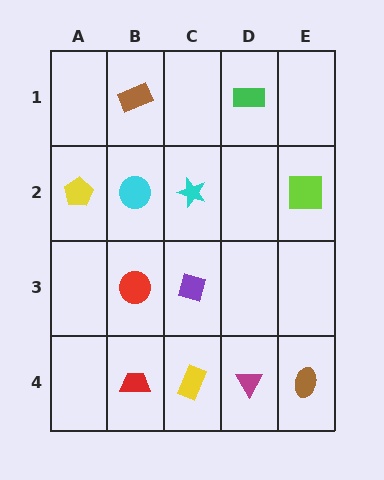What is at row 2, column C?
A cyan star.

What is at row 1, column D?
A green rectangle.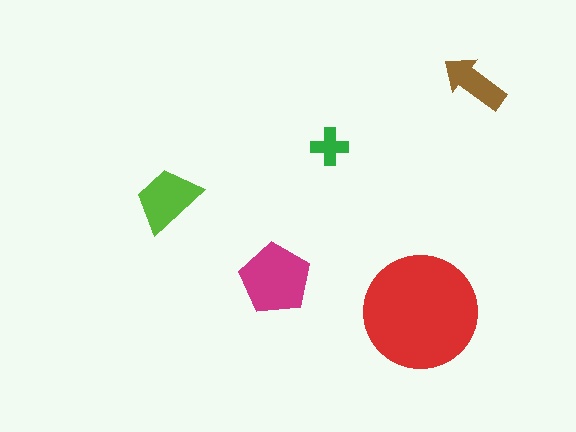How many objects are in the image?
There are 5 objects in the image.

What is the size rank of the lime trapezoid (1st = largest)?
3rd.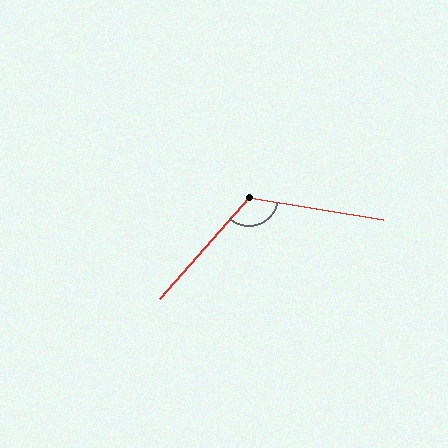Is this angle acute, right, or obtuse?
It is obtuse.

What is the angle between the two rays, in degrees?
Approximately 122 degrees.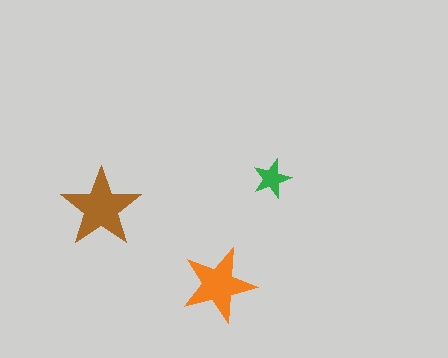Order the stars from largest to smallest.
the brown one, the orange one, the green one.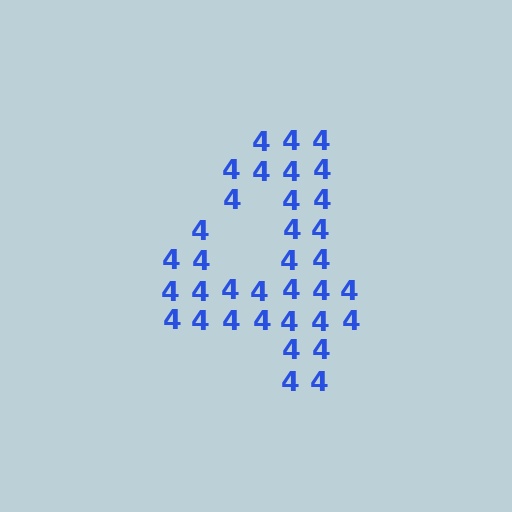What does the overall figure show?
The overall figure shows the digit 4.